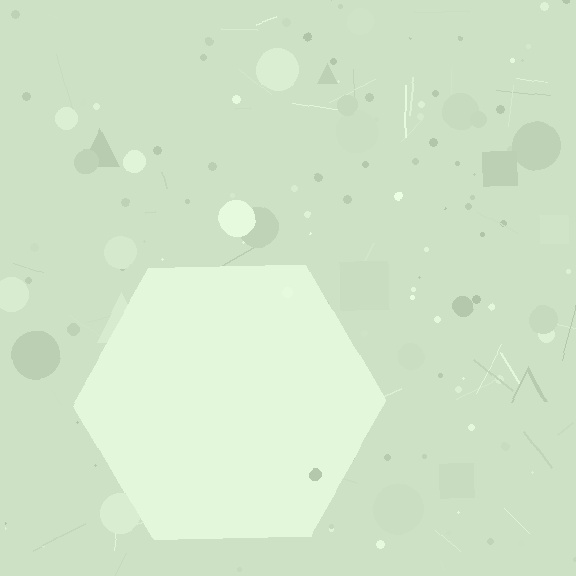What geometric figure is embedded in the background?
A hexagon is embedded in the background.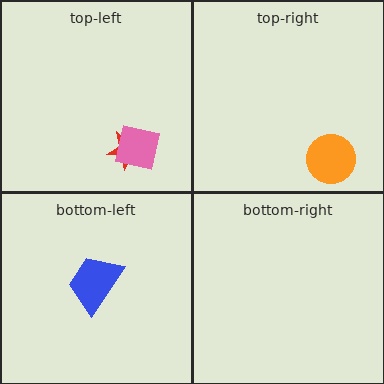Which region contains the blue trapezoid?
The bottom-left region.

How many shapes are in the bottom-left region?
1.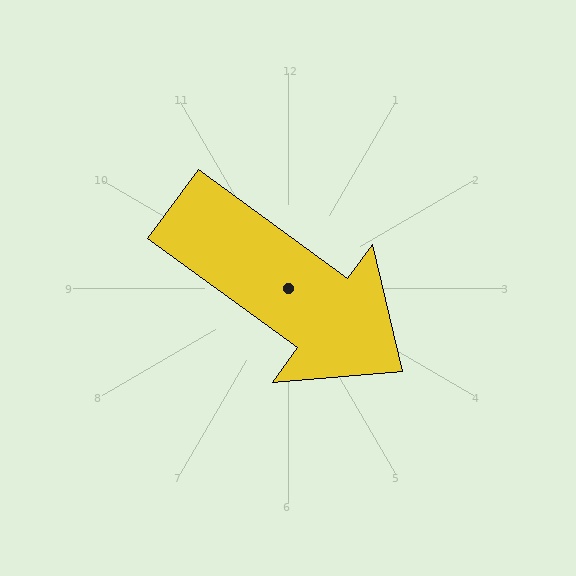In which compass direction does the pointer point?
Southeast.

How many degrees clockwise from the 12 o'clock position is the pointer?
Approximately 126 degrees.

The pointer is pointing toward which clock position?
Roughly 4 o'clock.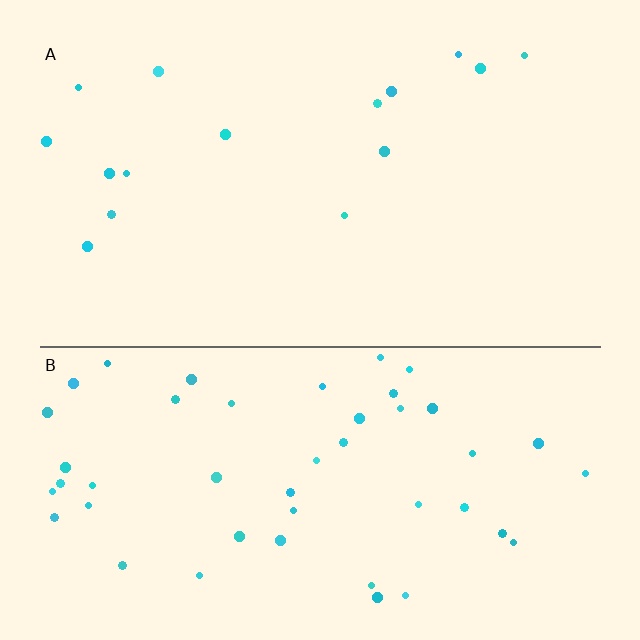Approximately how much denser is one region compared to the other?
Approximately 3.2× — region B over region A.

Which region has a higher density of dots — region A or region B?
B (the bottom).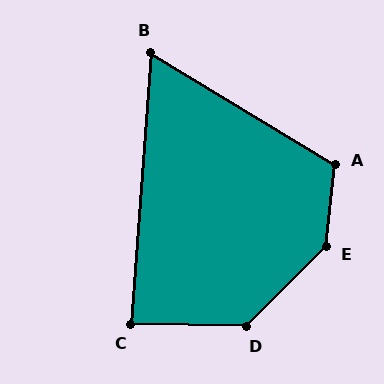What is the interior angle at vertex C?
Approximately 87 degrees (approximately right).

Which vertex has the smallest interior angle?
B, at approximately 63 degrees.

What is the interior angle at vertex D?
Approximately 134 degrees (obtuse).